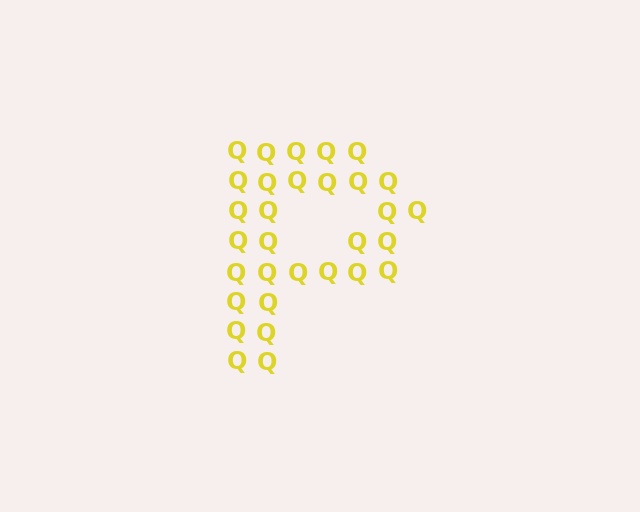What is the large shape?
The large shape is the letter P.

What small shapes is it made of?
It is made of small letter Q's.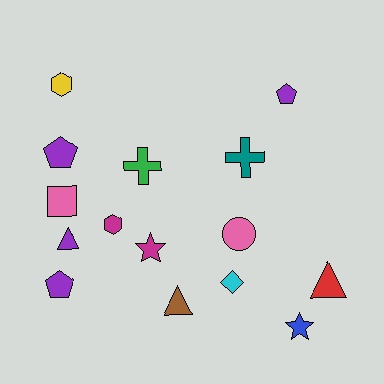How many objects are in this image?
There are 15 objects.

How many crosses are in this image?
There are 2 crosses.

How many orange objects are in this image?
There are no orange objects.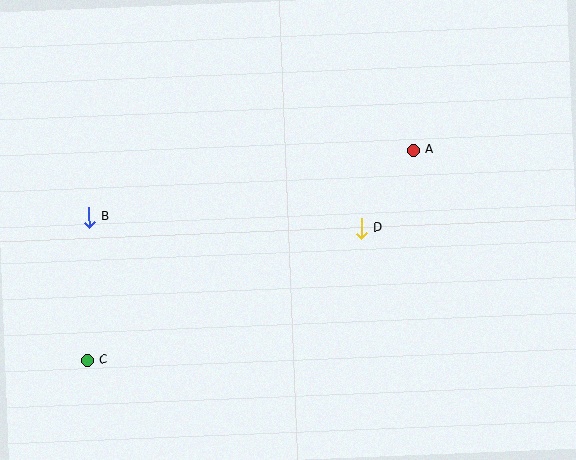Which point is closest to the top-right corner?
Point A is closest to the top-right corner.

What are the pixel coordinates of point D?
Point D is at (361, 228).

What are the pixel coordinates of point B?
Point B is at (89, 217).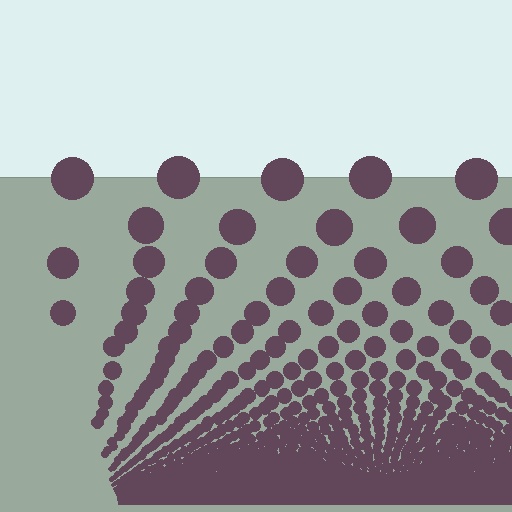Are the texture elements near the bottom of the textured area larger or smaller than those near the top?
Smaller. The gradient is inverted — elements near the bottom are smaller and denser.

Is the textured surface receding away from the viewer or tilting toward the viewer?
The surface appears to tilt toward the viewer. Texture elements get larger and sparser toward the top.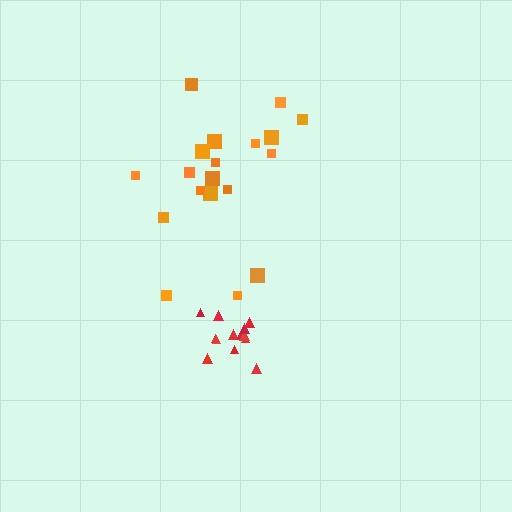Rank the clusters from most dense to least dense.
red, orange.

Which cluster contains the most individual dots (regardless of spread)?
Orange (19).